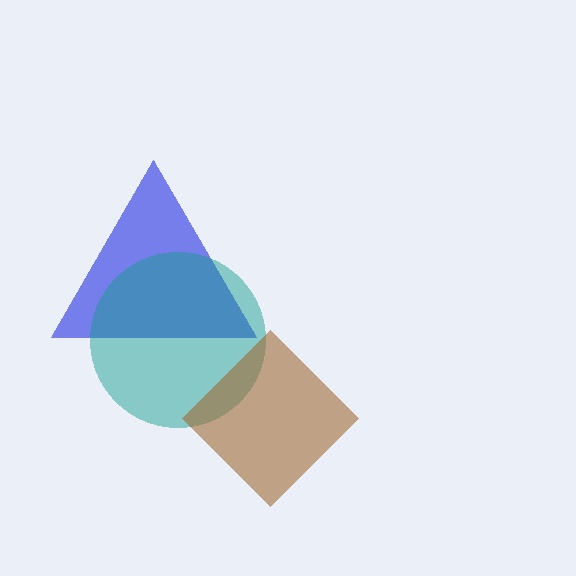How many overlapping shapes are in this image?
There are 3 overlapping shapes in the image.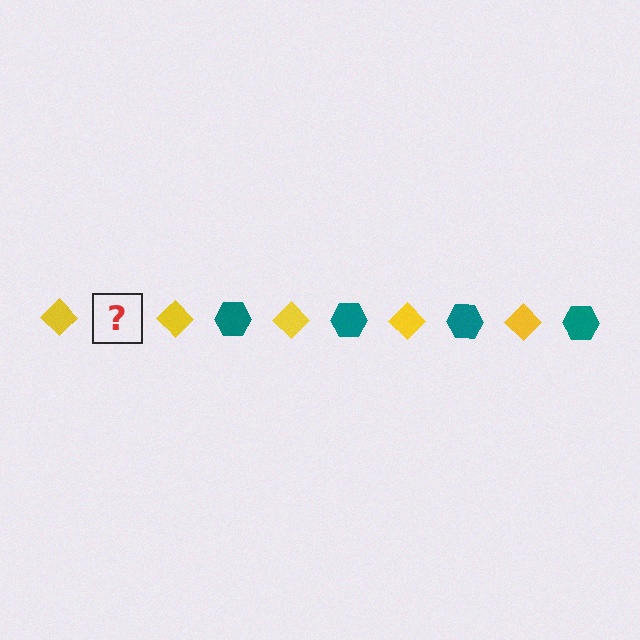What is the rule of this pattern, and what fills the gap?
The rule is that the pattern alternates between yellow diamond and teal hexagon. The gap should be filled with a teal hexagon.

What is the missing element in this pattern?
The missing element is a teal hexagon.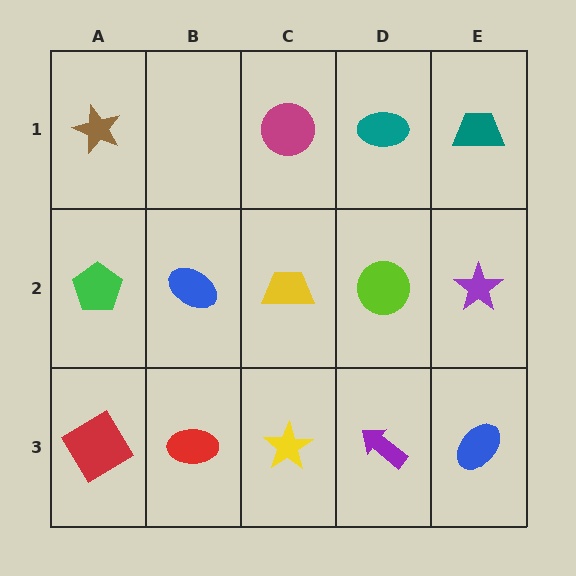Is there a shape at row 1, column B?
No, that cell is empty.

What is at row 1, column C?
A magenta circle.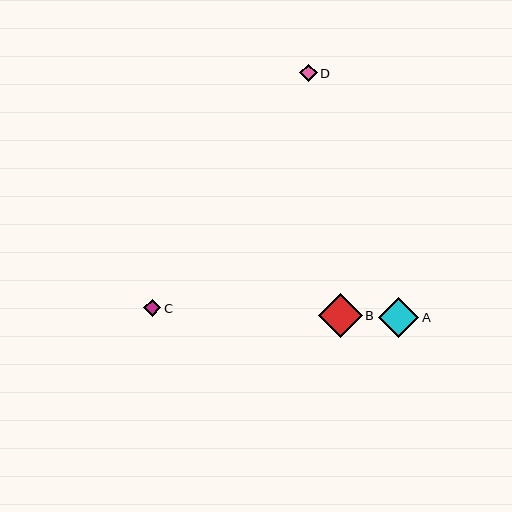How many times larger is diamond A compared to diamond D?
Diamond A is approximately 2.3 times the size of diamond D.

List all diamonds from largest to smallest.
From largest to smallest: B, A, D, C.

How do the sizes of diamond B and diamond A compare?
Diamond B and diamond A are approximately the same size.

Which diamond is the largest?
Diamond B is the largest with a size of approximately 44 pixels.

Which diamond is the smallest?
Diamond C is the smallest with a size of approximately 17 pixels.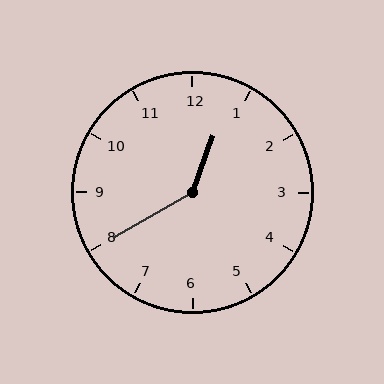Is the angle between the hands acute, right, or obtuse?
It is obtuse.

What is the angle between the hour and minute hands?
Approximately 140 degrees.